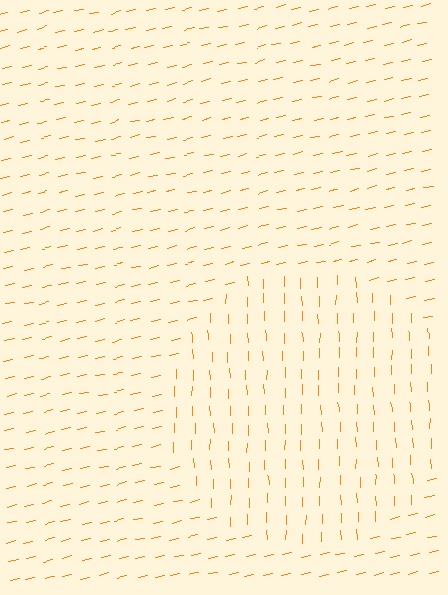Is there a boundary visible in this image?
Yes, there is a texture boundary formed by a change in line orientation.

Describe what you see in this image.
The image is filled with small orange line segments. A circle region in the image has lines oriented differently from the surrounding lines, creating a visible texture boundary.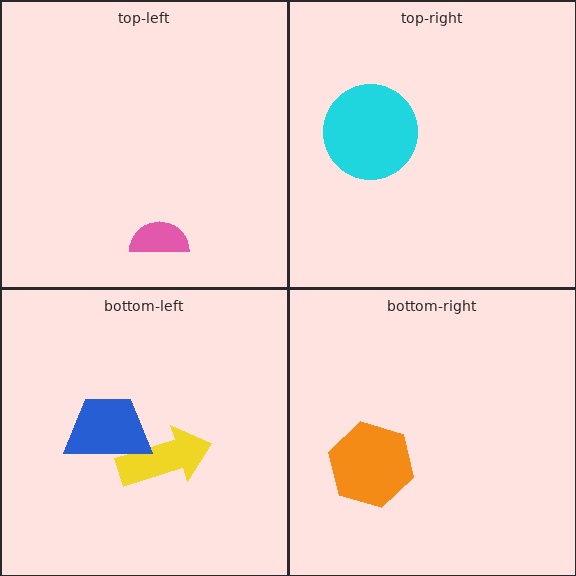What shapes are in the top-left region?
The pink semicircle.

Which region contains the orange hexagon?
The bottom-right region.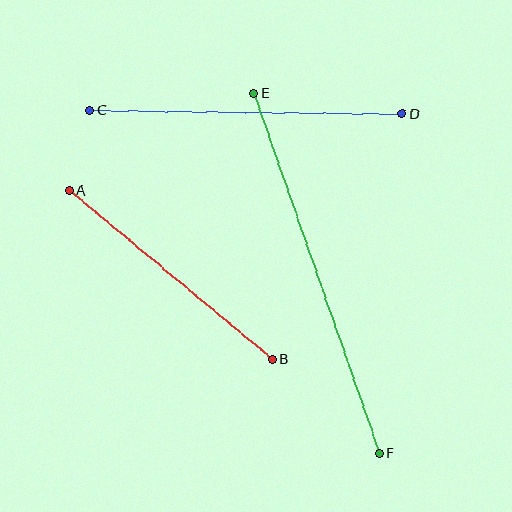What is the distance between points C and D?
The distance is approximately 312 pixels.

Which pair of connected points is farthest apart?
Points E and F are farthest apart.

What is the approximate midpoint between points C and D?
The midpoint is at approximately (246, 112) pixels.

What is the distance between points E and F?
The distance is approximately 381 pixels.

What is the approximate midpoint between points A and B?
The midpoint is at approximately (171, 275) pixels.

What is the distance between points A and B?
The distance is approximately 264 pixels.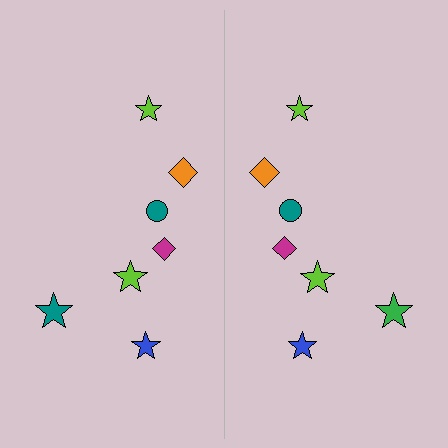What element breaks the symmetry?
The green star on the right side breaks the symmetry — its mirror counterpart is teal.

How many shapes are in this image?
There are 14 shapes in this image.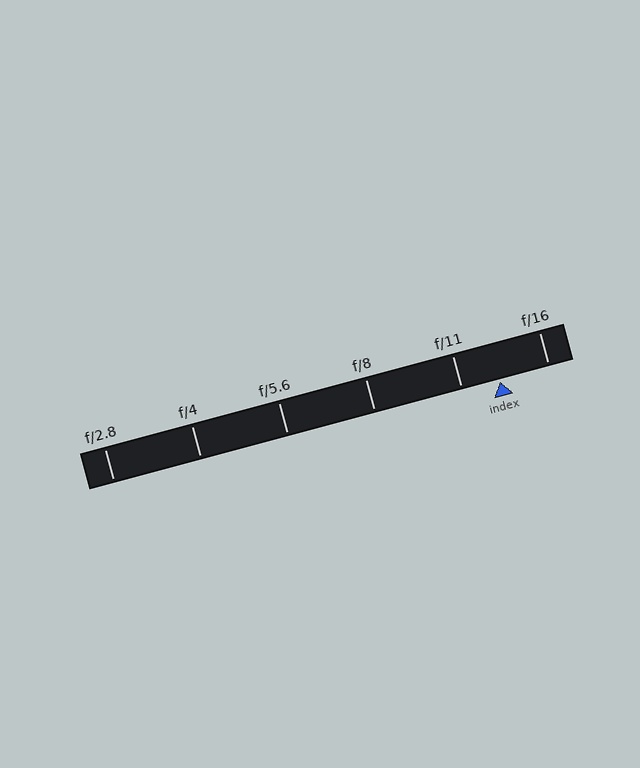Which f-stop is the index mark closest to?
The index mark is closest to f/11.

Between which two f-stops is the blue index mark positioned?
The index mark is between f/11 and f/16.